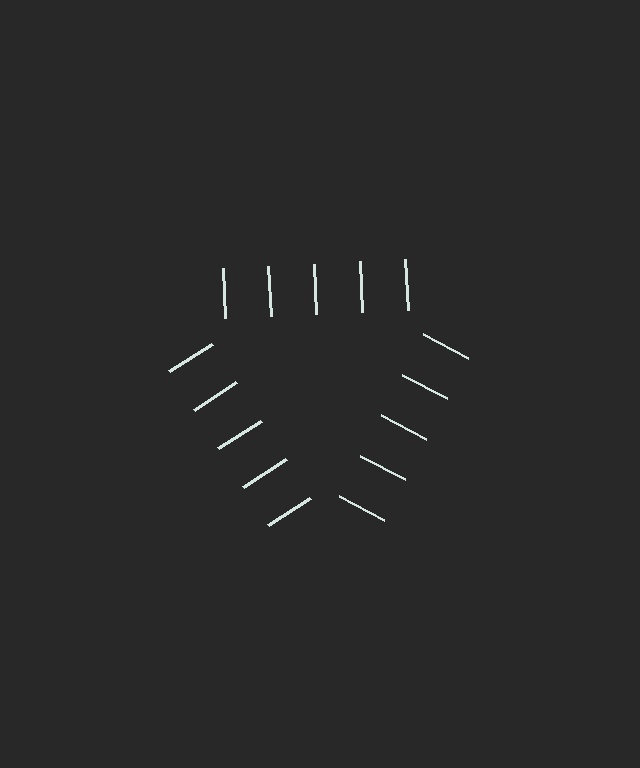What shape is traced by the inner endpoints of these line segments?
An illusory triangle — the line segments terminate on its edges but no continuous stroke is drawn.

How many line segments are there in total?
15 — 5 along each of the 3 edges.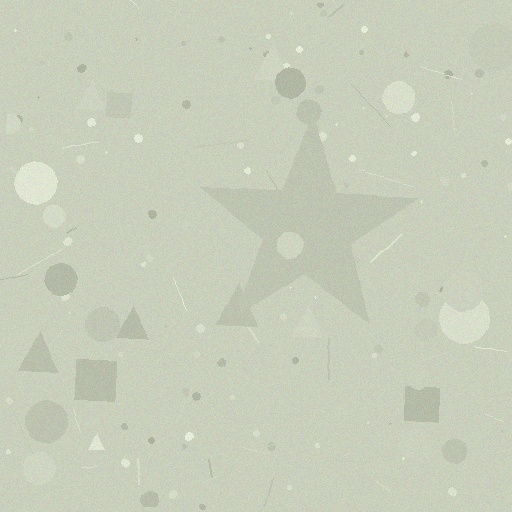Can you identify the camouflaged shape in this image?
The camouflaged shape is a star.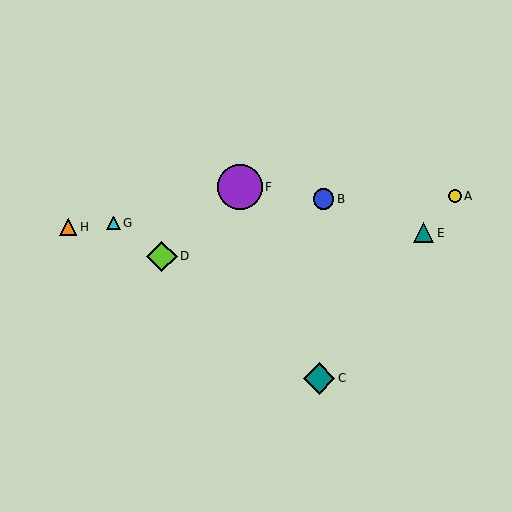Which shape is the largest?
The purple circle (labeled F) is the largest.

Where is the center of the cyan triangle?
The center of the cyan triangle is at (114, 223).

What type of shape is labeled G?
Shape G is a cyan triangle.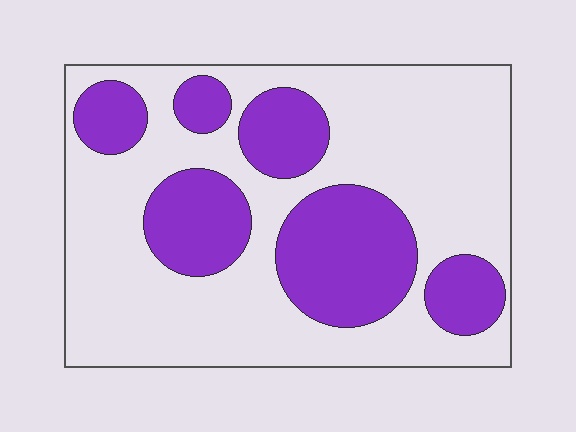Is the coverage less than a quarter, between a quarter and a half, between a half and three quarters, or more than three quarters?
Between a quarter and a half.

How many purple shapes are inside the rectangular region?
6.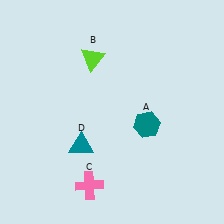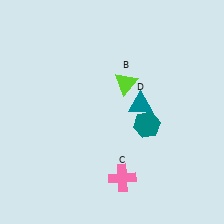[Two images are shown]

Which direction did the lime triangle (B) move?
The lime triangle (B) moved right.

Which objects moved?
The objects that moved are: the lime triangle (B), the pink cross (C), the teal triangle (D).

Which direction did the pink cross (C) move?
The pink cross (C) moved right.